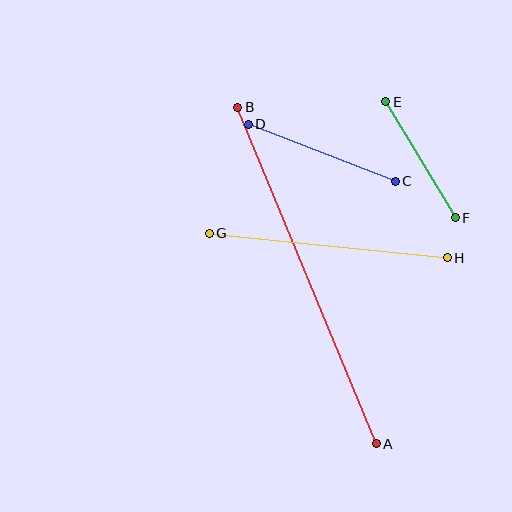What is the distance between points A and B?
The distance is approximately 364 pixels.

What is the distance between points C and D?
The distance is approximately 158 pixels.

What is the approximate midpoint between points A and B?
The midpoint is at approximately (307, 276) pixels.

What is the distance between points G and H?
The distance is approximately 239 pixels.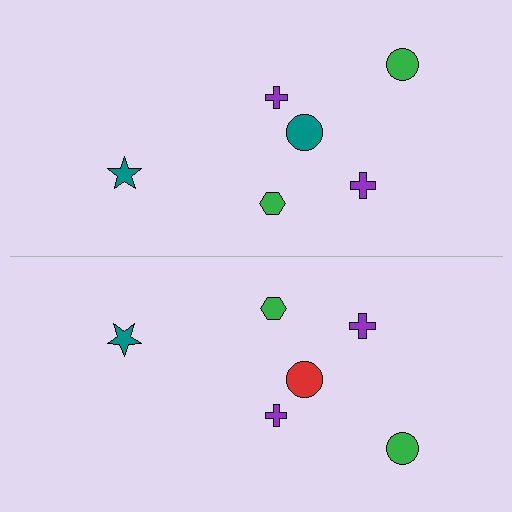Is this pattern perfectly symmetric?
No, the pattern is not perfectly symmetric. The red circle on the bottom side breaks the symmetry — its mirror counterpart is teal.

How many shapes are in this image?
There are 12 shapes in this image.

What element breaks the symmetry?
The red circle on the bottom side breaks the symmetry — its mirror counterpart is teal.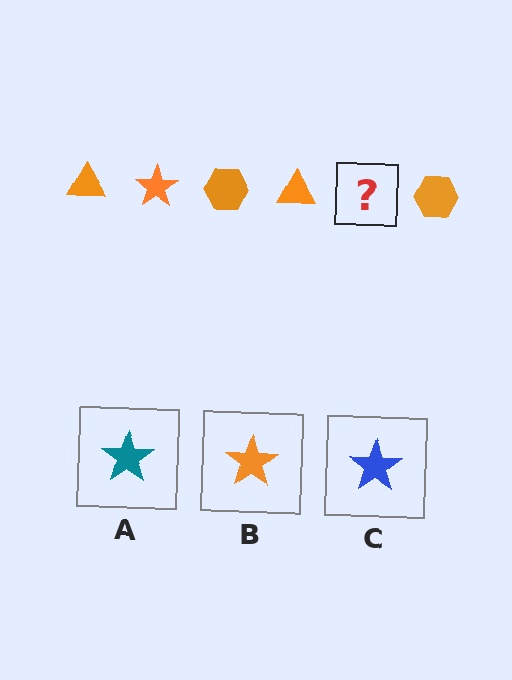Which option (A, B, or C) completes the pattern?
B.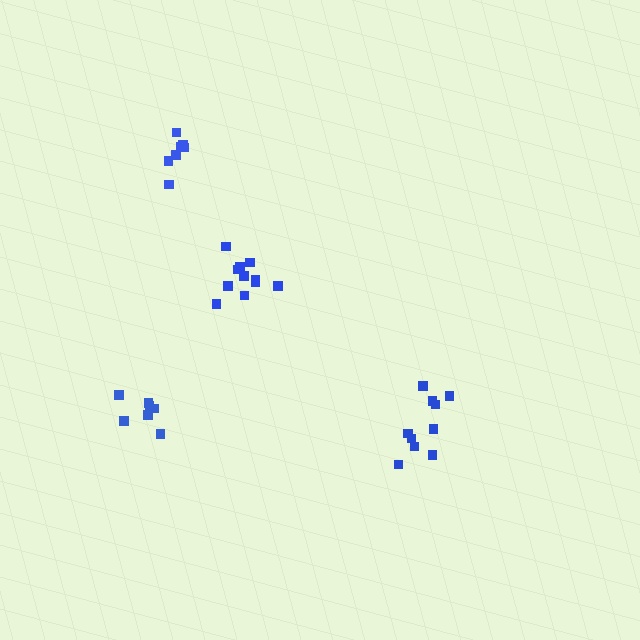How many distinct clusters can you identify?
There are 4 distinct clusters.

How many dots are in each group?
Group 1: 11 dots, Group 2: 10 dots, Group 3: 7 dots, Group 4: 7 dots (35 total).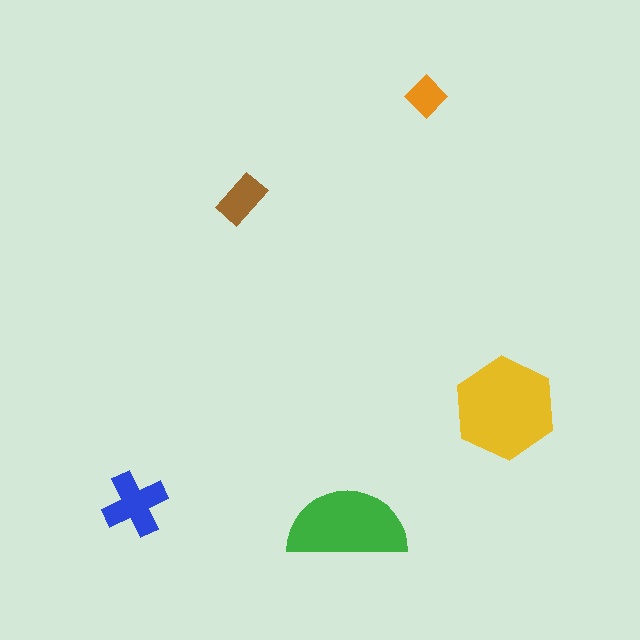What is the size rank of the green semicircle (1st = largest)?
2nd.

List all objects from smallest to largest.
The orange diamond, the brown rectangle, the blue cross, the green semicircle, the yellow hexagon.